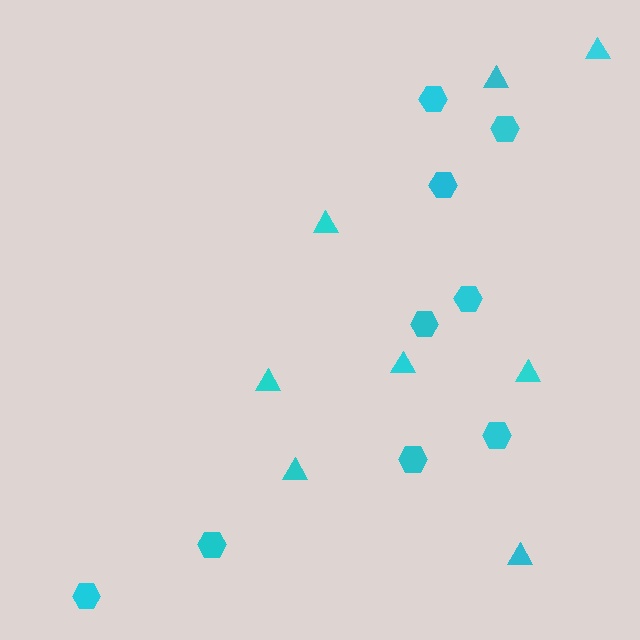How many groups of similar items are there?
There are 2 groups: one group of triangles (8) and one group of hexagons (9).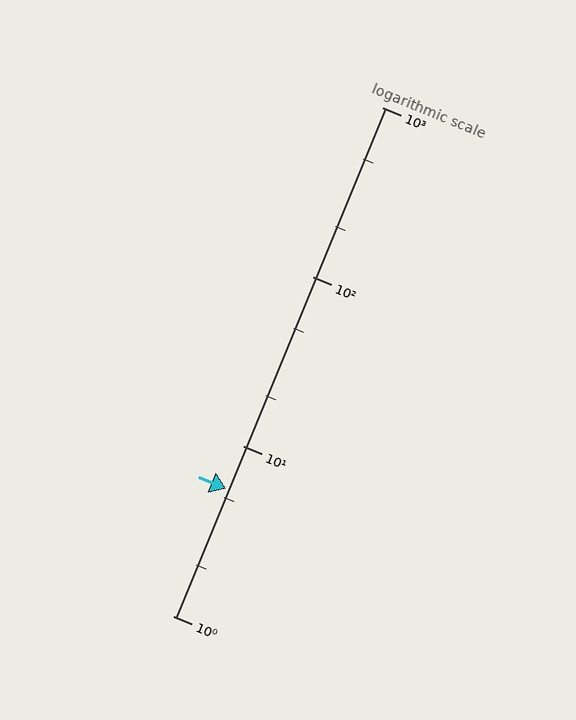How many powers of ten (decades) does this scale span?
The scale spans 3 decades, from 1 to 1000.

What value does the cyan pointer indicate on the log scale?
The pointer indicates approximately 5.6.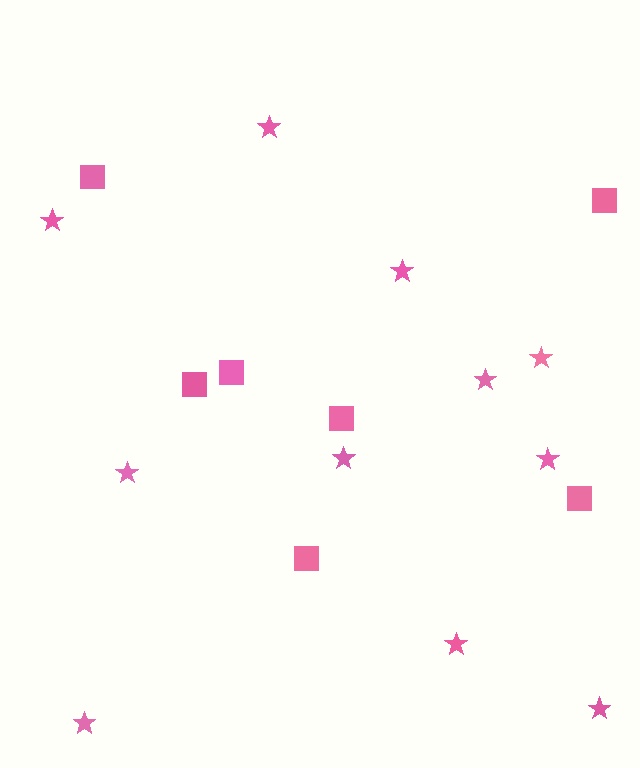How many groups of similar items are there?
There are 2 groups: one group of squares (7) and one group of stars (11).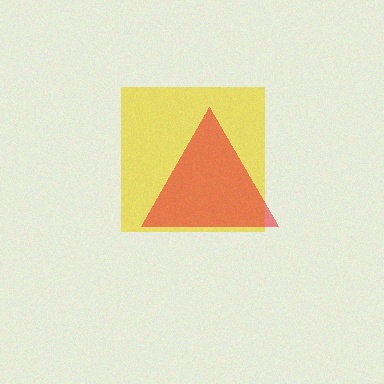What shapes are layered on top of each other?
The layered shapes are: a yellow square, a red triangle.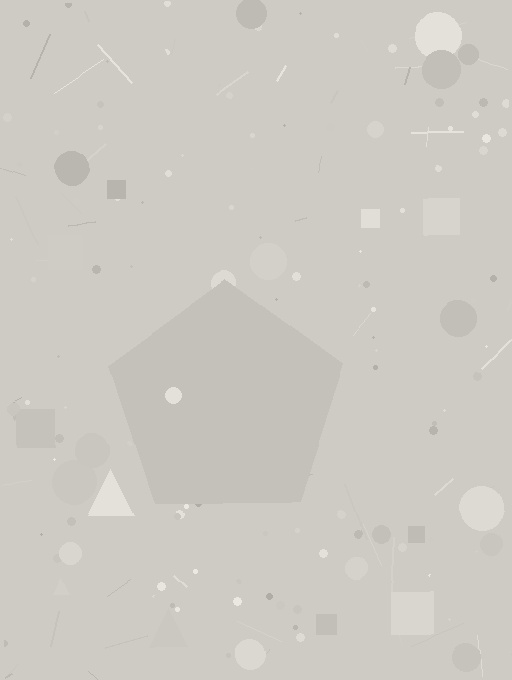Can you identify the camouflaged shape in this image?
The camouflaged shape is a pentagon.